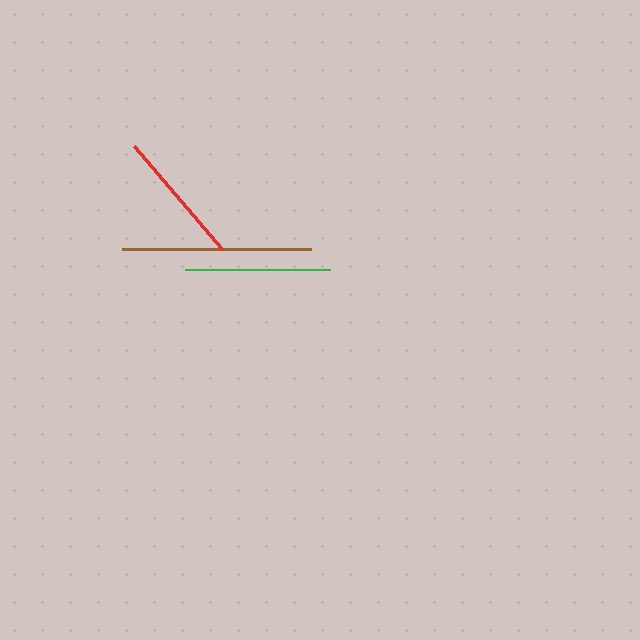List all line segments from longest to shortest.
From longest to shortest: brown, green, red.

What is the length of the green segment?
The green segment is approximately 145 pixels long.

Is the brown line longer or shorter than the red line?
The brown line is longer than the red line.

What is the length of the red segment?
The red segment is approximately 136 pixels long.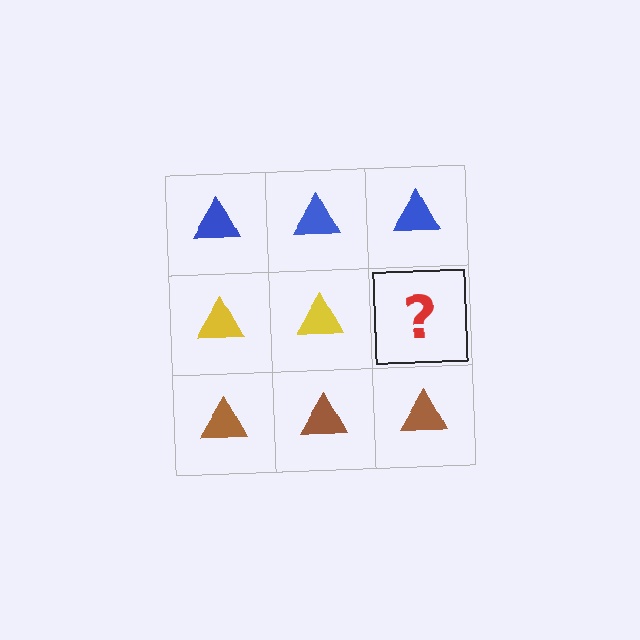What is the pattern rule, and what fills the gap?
The rule is that each row has a consistent color. The gap should be filled with a yellow triangle.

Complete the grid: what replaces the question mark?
The question mark should be replaced with a yellow triangle.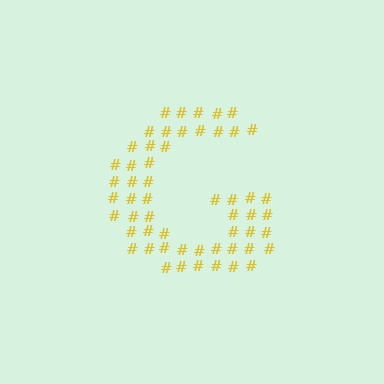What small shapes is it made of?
It is made of small hash symbols.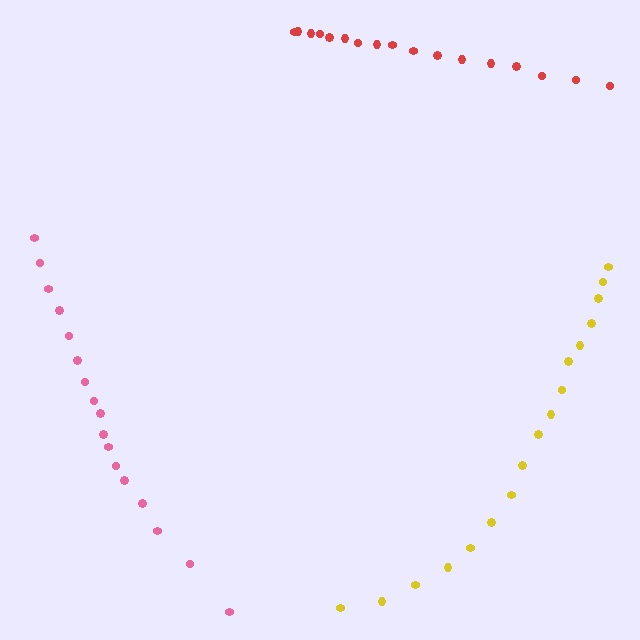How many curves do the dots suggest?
There are 3 distinct paths.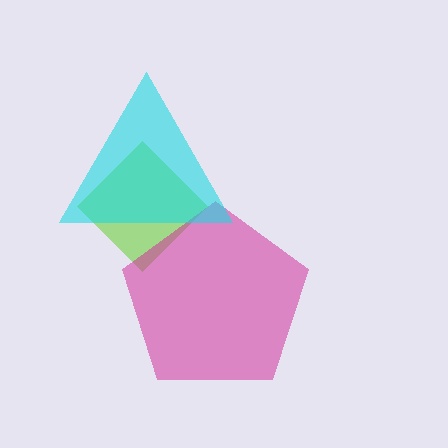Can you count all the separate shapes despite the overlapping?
Yes, there are 3 separate shapes.